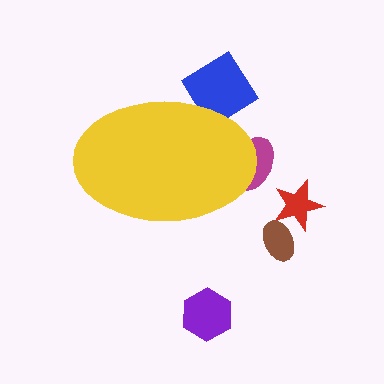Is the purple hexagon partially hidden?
No, the purple hexagon is fully visible.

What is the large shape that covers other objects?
A yellow ellipse.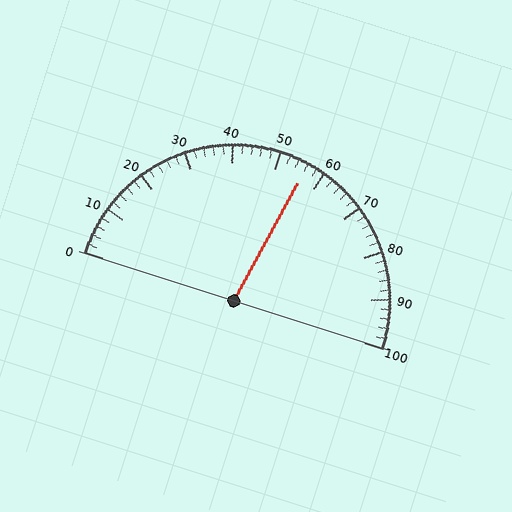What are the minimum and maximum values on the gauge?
The gauge ranges from 0 to 100.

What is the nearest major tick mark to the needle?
The nearest major tick mark is 60.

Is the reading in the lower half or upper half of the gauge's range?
The reading is in the upper half of the range (0 to 100).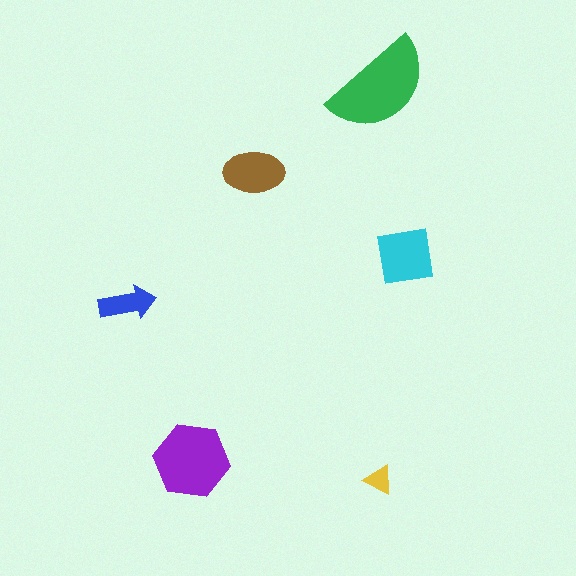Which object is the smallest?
The yellow triangle.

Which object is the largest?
The green semicircle.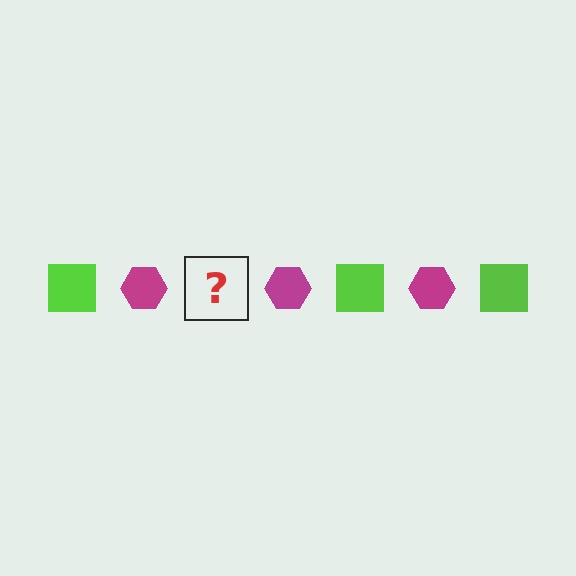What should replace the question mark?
The question mark should be replaced with a lime square.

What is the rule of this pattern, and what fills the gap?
The rule is that the pattern alternates between lime square and magenta hexagon. The gap should be filled with a lime square.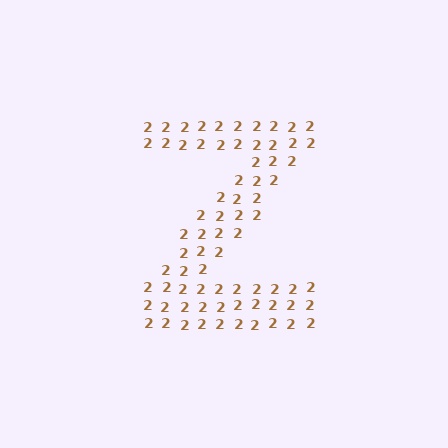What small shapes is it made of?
It is made of small digit 2's.